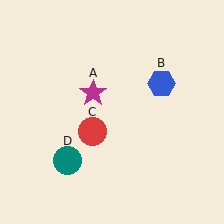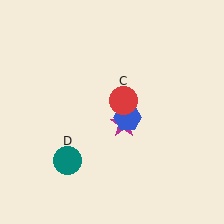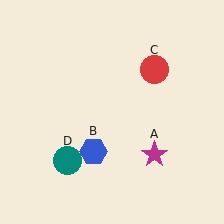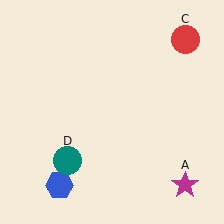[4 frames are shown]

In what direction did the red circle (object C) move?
The red circle (object C) moved up and to the right.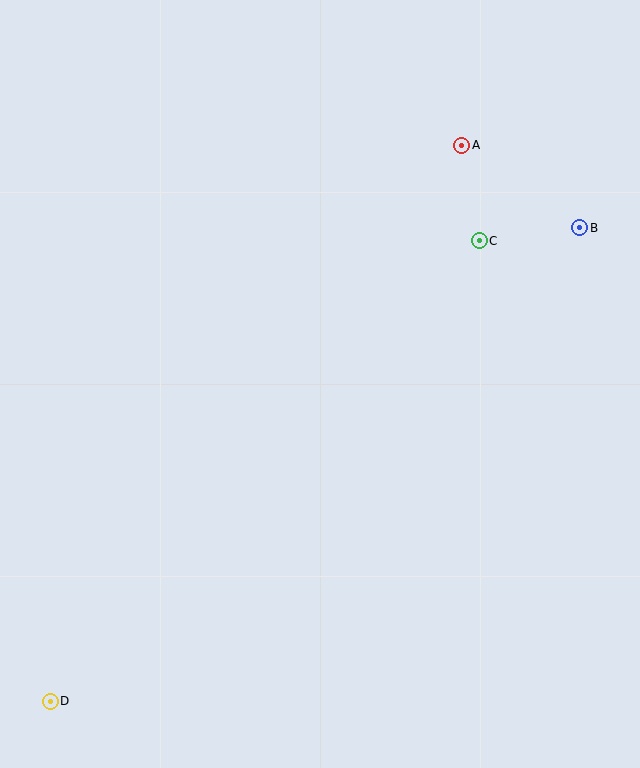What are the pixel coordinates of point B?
Point B is at (580, 228).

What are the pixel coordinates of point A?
Point A is at (462, 145).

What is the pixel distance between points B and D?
The distance between B and D is 710 pixels.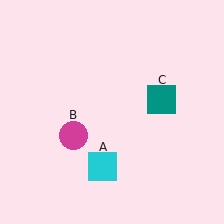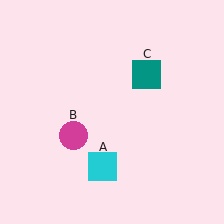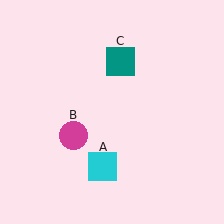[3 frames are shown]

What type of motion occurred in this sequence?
The teal square (object C) rotated counterclockwise around the center of the scene.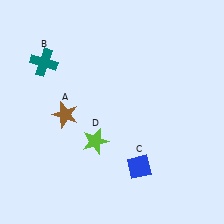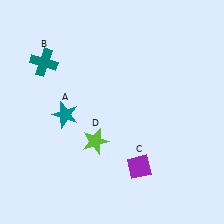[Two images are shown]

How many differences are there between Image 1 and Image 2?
There are 2 differences between the two images.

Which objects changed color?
A changed from brown to teal. C changed from blue to purple.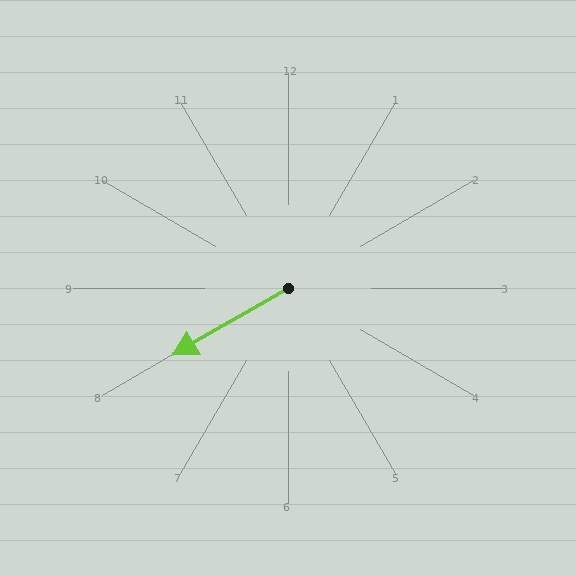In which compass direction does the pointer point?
Southwest.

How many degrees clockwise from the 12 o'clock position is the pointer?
Approximately 240 degrees.